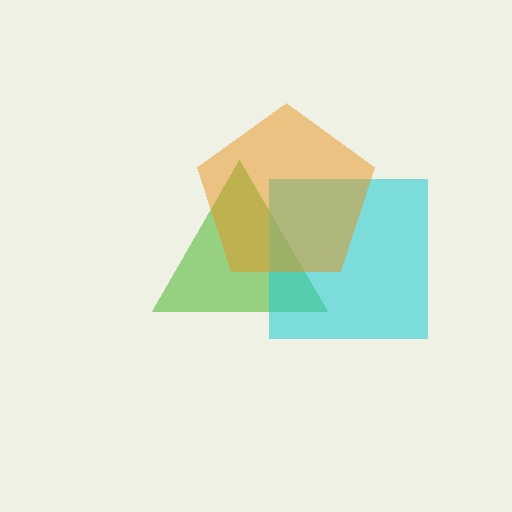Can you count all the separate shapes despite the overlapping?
Yes, there are 3 separate shapes.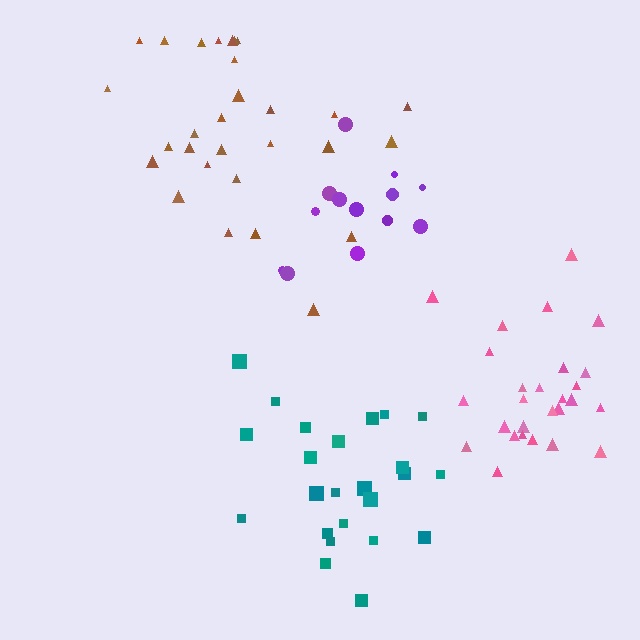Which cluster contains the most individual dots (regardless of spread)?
Brown (30).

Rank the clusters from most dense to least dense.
pink, teal, purple, brown.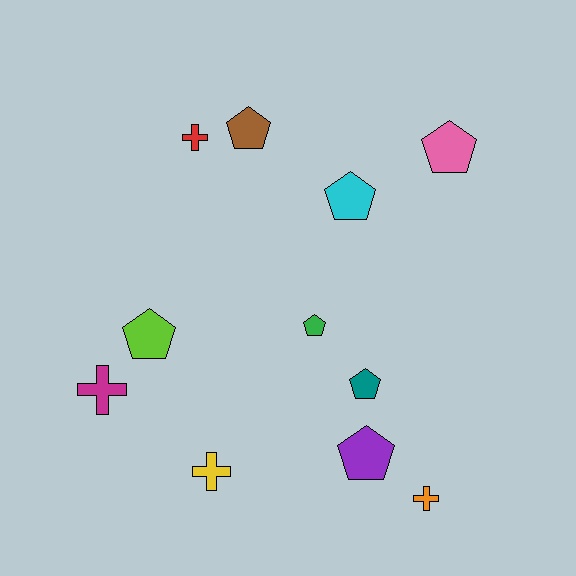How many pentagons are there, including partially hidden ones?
There are 7 pentagons.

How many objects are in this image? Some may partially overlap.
There are 11 objects.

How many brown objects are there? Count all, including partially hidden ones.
There is 1 brown object.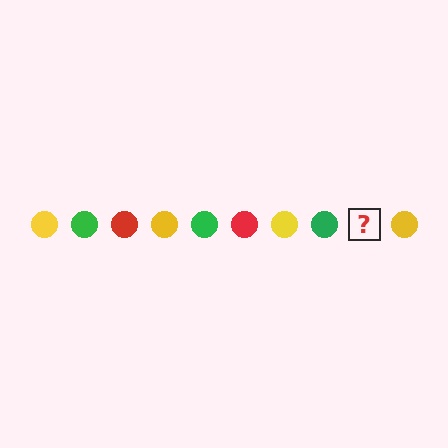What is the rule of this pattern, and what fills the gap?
The rule is that the pattern cycles through yellow, green, red circles. The gap should be filled with a red circle.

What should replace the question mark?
The question mark should be replaced with a red circle.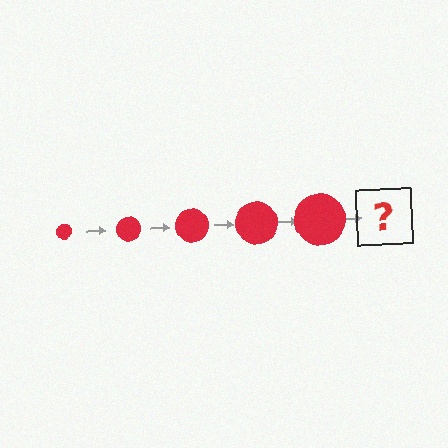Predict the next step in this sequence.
The next step is a red circle, larger than the previous one.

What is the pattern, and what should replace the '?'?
The pattern is that the circle gets progressively larger each step. The '?' should be a red circle, larger than the previous one.